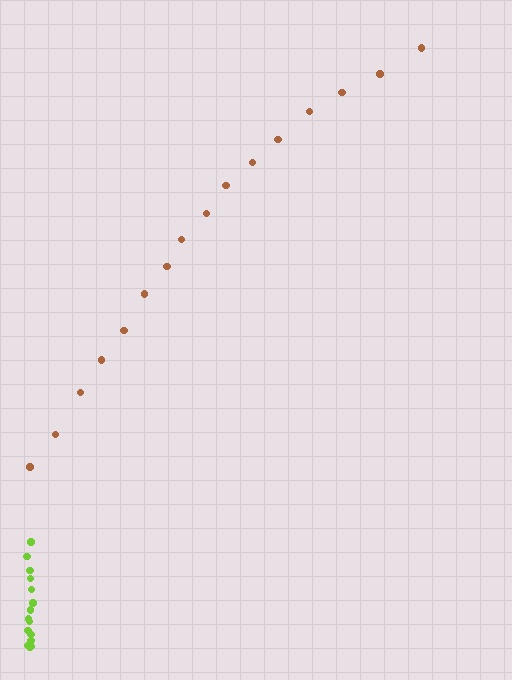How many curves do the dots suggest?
There are 2 distinct paths.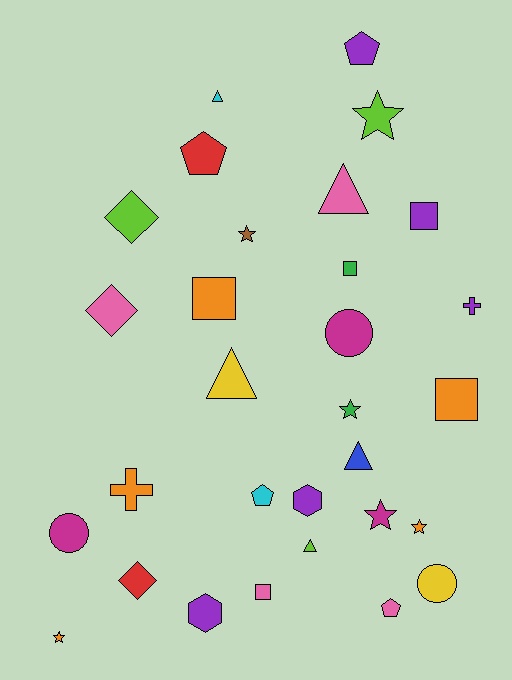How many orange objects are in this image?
There are 5 orange objects.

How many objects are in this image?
There are 30 objects.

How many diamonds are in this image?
There are 3 diamonds.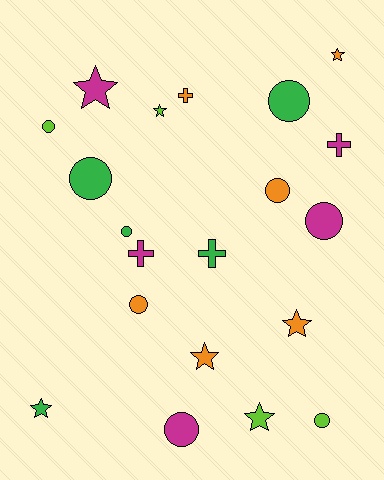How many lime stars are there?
There are 2 lime stars.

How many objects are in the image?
There are 20 objects.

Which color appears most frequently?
Orange, with 6 objects.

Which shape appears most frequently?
Circle, with 9 objects.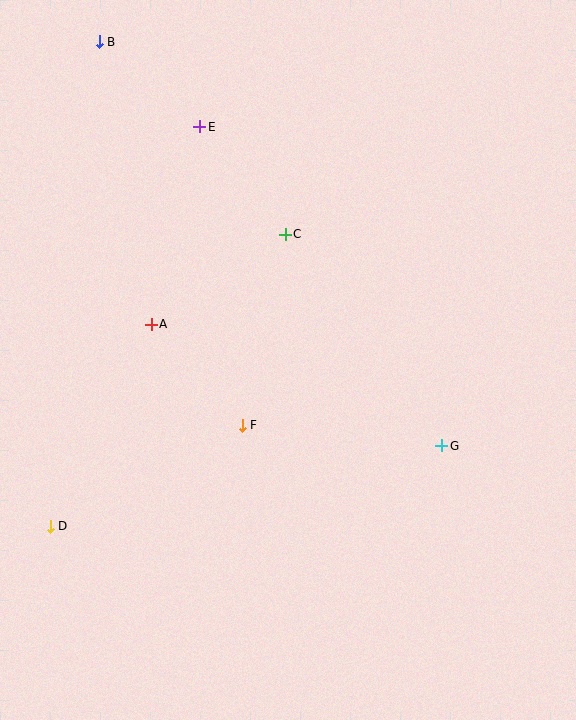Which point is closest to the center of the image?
Point F at (242, 425) is closest to the center.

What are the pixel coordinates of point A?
Point A is at (151, 324).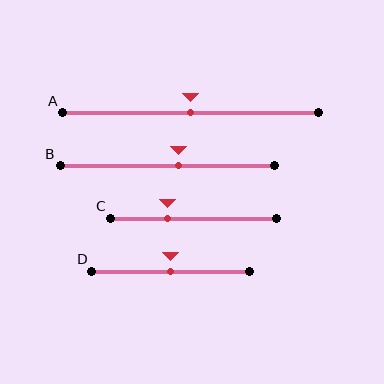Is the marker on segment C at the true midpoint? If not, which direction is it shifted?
No, the marker on segment C is shifted to the left by about 16% of the segment length.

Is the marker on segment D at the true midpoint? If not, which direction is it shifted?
Yes, the marker on segment D is at the true midpoint.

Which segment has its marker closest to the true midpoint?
Segment A has its marker closest to the true midpoint.